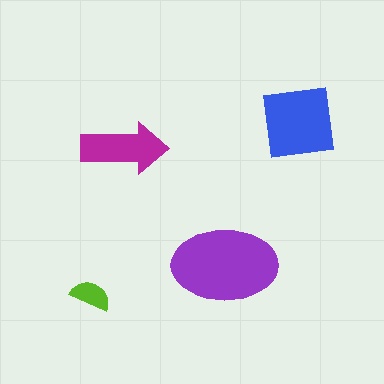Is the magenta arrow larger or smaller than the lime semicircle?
Larger.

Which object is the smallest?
The lime semicircle.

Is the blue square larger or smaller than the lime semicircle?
Larger.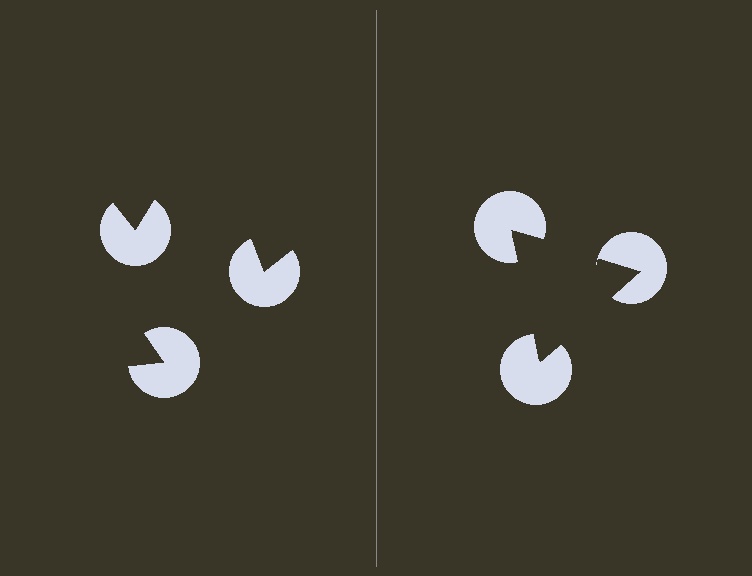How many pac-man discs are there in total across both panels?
6 — 3 on each side.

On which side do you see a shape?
An illusory triangle appears on the right side. On the left side the wedge cuts are rotated, so no coherent shape forms.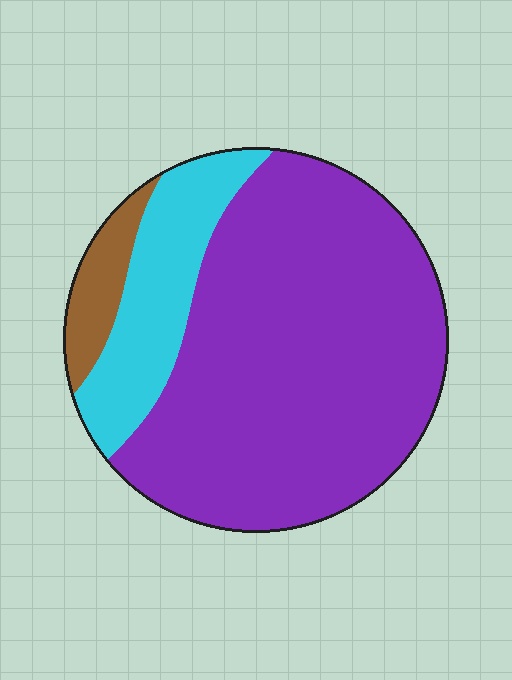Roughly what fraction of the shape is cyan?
Cyan takes up about one fifth (1/5) of the shape.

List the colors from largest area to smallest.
From largest to smallest: purple, cyan, brown.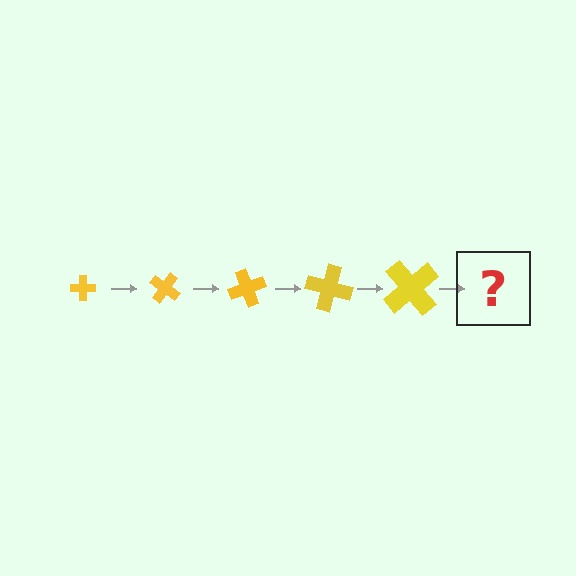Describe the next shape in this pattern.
It should be a cross, larger than the previous one and rotated 175 degrees from the start.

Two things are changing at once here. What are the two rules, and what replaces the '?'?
The two rules are that the cross grows larger each step and it rotates 35 degrees each step. The '?' should be a cross, larger than the previous one and rotated 175 degrees from the start.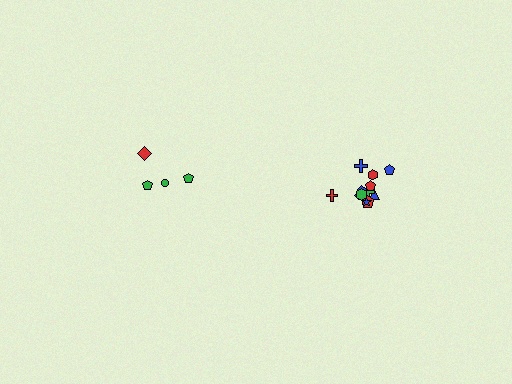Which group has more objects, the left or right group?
The right group.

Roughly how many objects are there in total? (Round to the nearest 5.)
Roughly 15 objects in total.